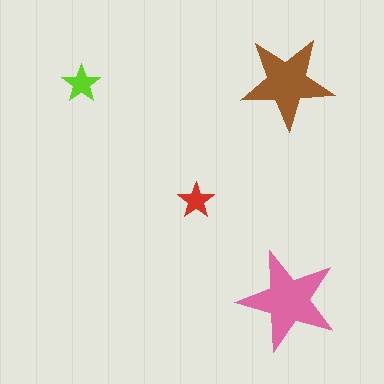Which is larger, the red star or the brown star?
The brown one.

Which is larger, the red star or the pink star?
The pink one.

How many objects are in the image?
There are 4 objects in the image.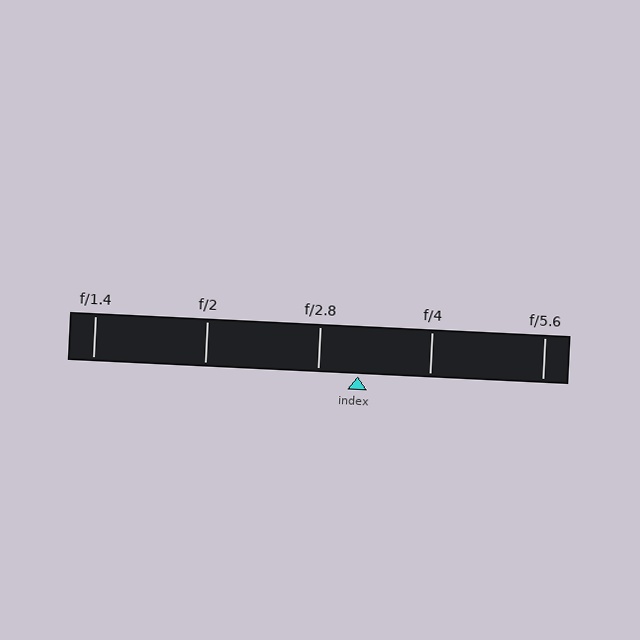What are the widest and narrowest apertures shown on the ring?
The widest aperture shown is f/1.4 and the narrowest is f/5.6.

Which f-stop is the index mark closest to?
The index mark is closest to f/2.8.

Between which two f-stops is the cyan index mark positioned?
The index mark is between f/2.8 and f/4.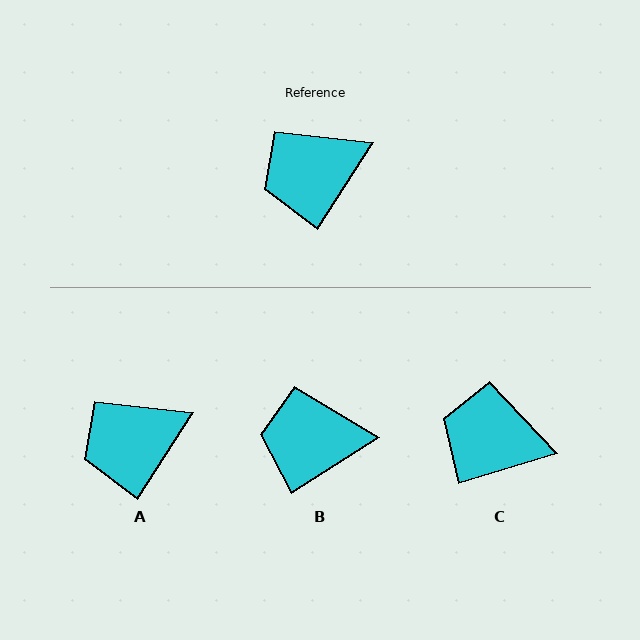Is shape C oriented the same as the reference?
No, it is off by about 40 degrees.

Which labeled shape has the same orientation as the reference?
A.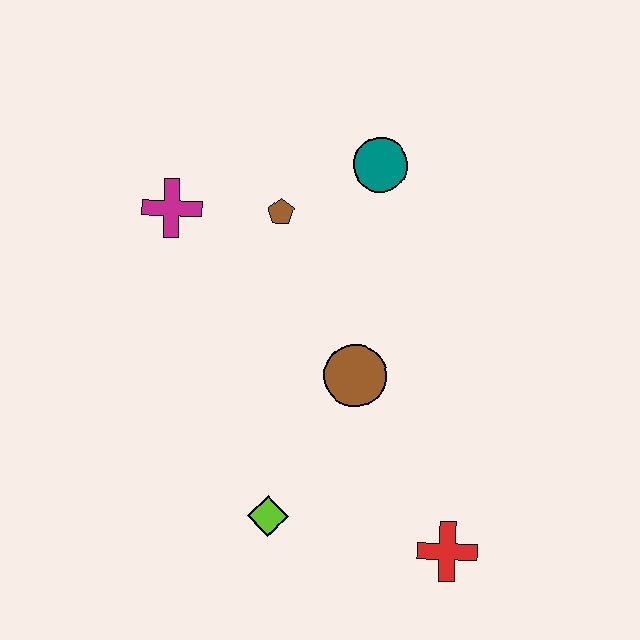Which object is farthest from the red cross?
The magenta cross is farthest from the red cross.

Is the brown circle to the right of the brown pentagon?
Yes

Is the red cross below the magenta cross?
Yes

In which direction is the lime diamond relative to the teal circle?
The lime diamond is below the teal circle.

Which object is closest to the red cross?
The lime diamond is closest to the red cross.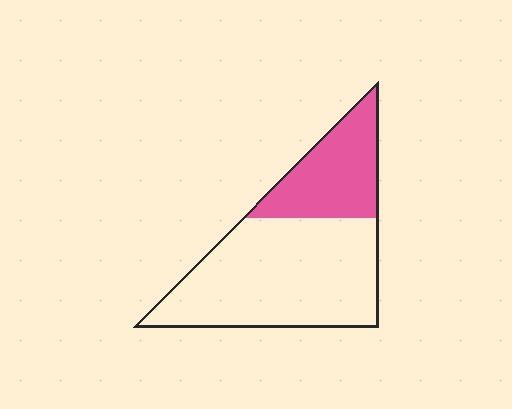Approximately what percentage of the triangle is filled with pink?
Approximately 30%.